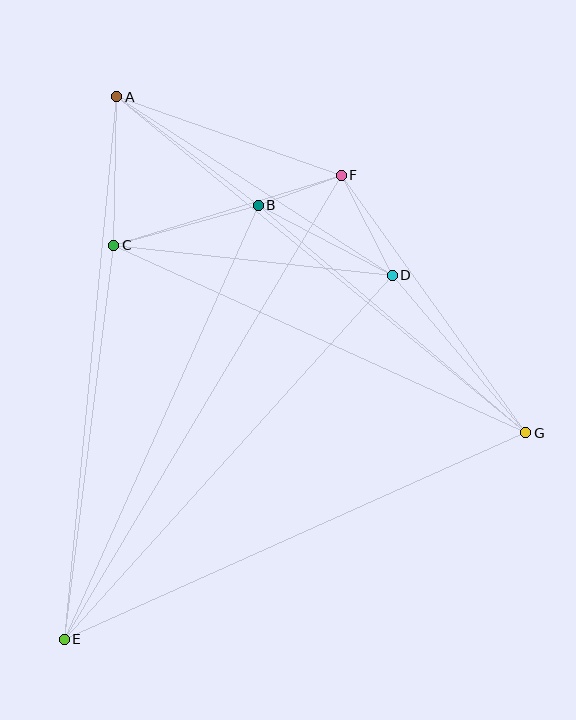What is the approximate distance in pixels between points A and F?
The distance between A and F is approximately 238 pixels.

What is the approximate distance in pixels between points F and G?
The distance between F and G is approximately 317 pixels.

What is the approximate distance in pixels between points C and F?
The distance between C and F is approximately 238 pixels.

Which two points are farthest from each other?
Points A and E are farthest from each other.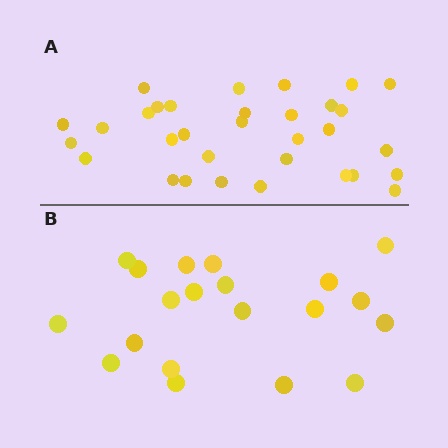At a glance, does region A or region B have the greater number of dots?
Region A (the top region) has more dots.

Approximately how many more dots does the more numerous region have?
Region A has roughly 12 or so more dots than region B.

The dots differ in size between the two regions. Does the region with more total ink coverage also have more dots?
No. Region B has more total ink coverage because its dots are larger, but region A actually contains more individual dots. Total area can be misleading — the number of items is what matters here.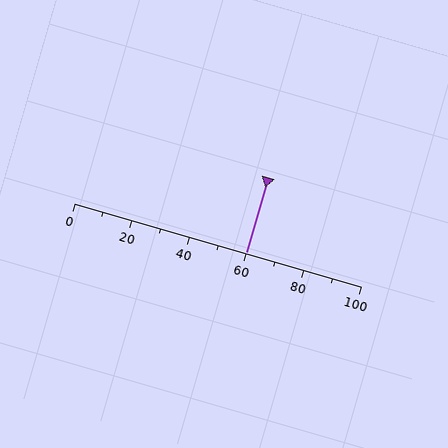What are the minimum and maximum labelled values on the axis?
The axis runs from 0 to 100.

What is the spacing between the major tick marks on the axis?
The major ticks are spaced 20 apart.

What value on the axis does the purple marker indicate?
The marker indicates approximately 60.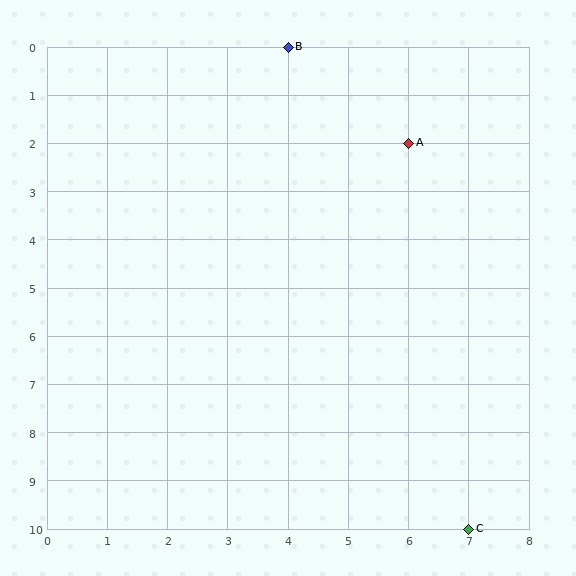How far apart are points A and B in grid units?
Points A and B are 2 columns and 2 rows apart (about 2.8 grid units diagonally).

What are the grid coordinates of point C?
Point C is at grid coordinates (7, 10).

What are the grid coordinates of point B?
Point B is at grid coordinates (4, 0).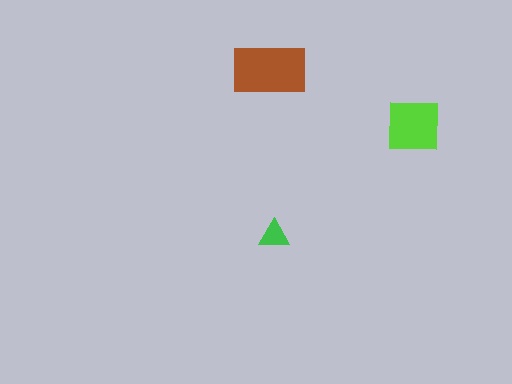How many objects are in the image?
There are 3 objects in the image.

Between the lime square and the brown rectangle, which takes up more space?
The brown rectangle.